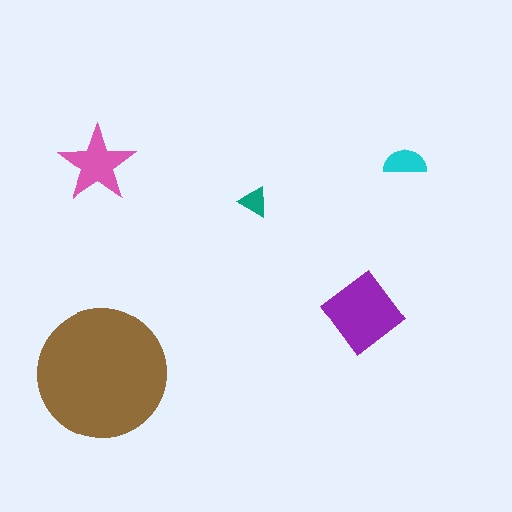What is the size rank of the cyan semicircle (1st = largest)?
4th.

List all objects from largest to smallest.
The brown circle, the purple diamond, the pink star, the cyan semicircle, the teal triangle.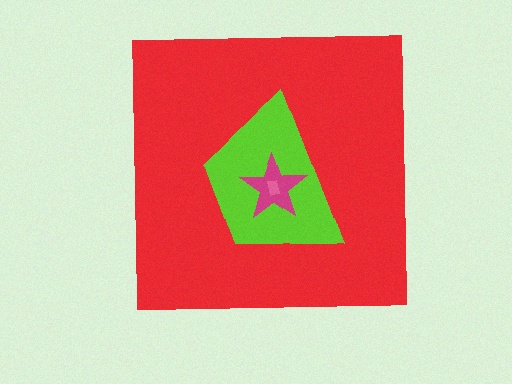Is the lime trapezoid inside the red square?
Yes.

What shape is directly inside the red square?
The lime trapezoid.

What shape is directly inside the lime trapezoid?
The magenta star.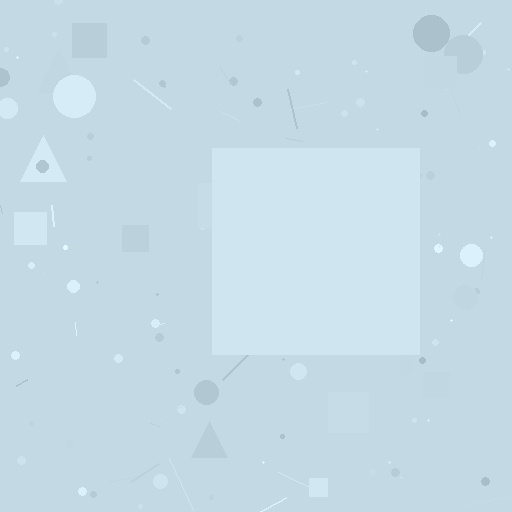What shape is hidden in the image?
A square is hidden in the image.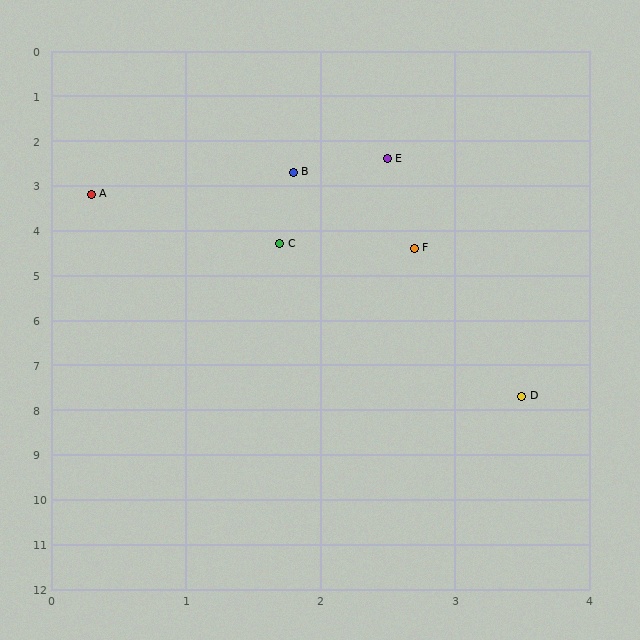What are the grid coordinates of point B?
Point B is at approximately (1.8, 2.7).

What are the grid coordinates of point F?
Point F is at approximately (2.7, 4.4).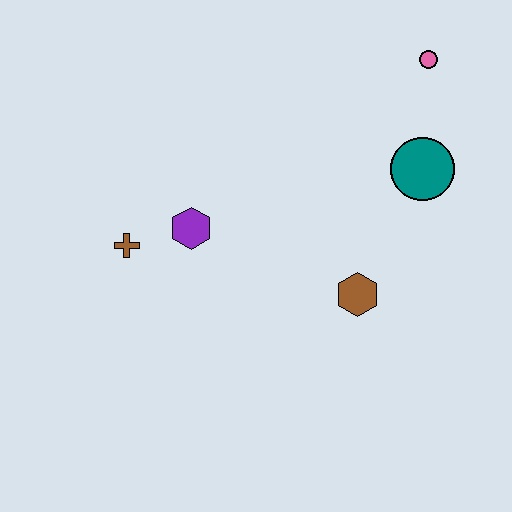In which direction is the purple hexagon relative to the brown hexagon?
The purple hexagon is to the left of the brown hexagon.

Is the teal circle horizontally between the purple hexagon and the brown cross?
No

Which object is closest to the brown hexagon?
The teal circle is closest to the brown hexagon.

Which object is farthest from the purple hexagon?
The pink circle is farthest from the purple hexagon.